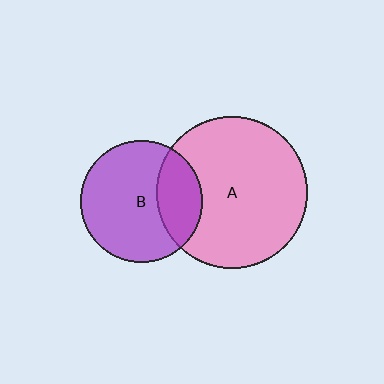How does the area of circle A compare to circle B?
Approximately 1.5 times.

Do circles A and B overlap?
Yes.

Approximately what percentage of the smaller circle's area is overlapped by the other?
Approximately 25%.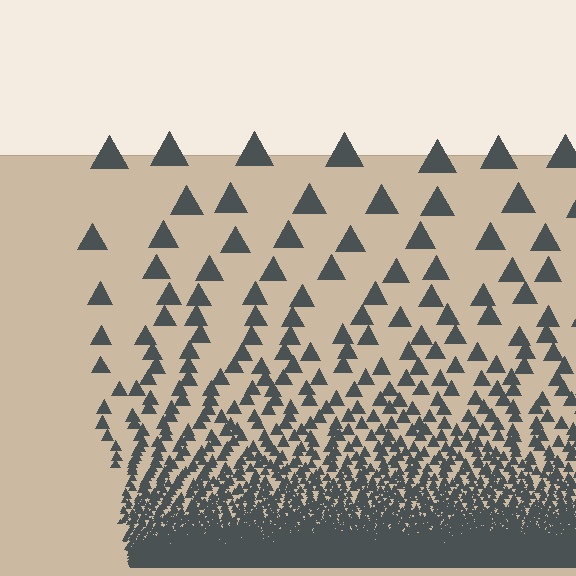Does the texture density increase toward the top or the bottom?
Density increases toward the bottom.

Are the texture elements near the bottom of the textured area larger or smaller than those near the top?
Smaller. The gradient is inverted — elements near the bottom are smaller and denser.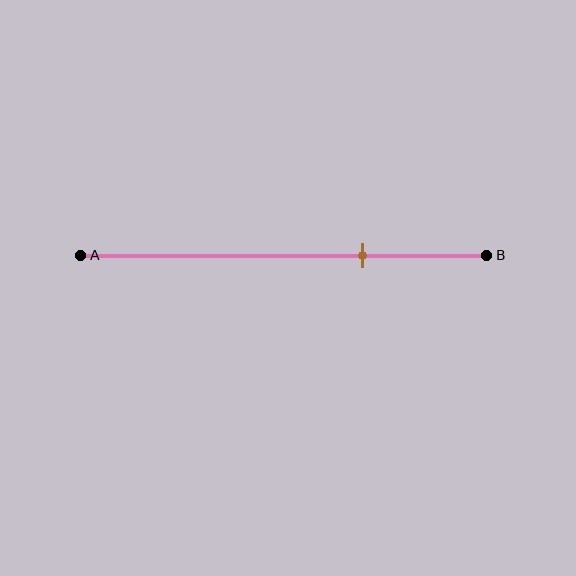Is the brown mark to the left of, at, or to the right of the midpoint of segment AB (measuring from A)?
The brown mark is to the right of the midpoint of segment AB.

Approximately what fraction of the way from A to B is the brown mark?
The brown mark is approximately 70% of the way from A to B.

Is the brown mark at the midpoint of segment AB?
No, the mark is at about 70% from A, not at the 50% midpoint.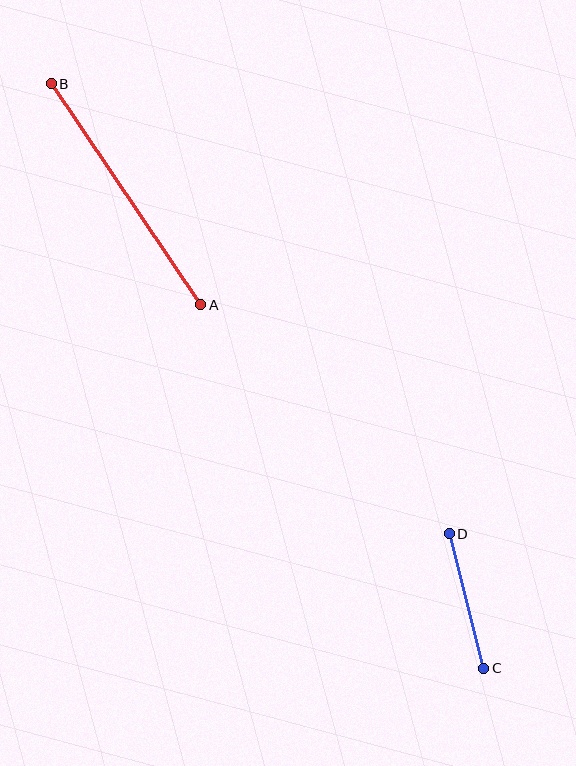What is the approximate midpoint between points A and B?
The midpoint is at approximately (126, 194) pixels.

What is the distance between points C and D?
The distance is approximately 139 pixels.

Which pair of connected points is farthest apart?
Points A and B are farthest apart.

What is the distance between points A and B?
The distance is approximately 267 pixels.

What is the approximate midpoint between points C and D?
The midpoint is at approximately (467, 601) pixels.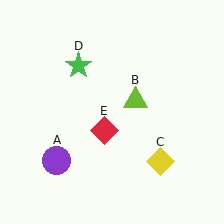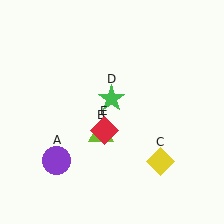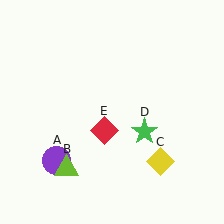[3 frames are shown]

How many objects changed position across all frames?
2 objects changed position: lime triangle (object B), green star (object D).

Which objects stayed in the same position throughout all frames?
Purple circle (object A) and yellow diamond (object C) and red diamond (object E) remained stationary.